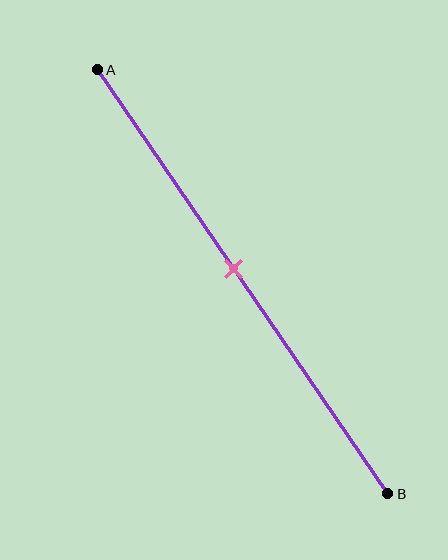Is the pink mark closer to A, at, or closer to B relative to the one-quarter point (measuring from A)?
The pink mark is closer to point B than the one-quarter point of segment AB.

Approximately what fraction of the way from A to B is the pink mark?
The pink mark is approximately 45% of the way from A to B.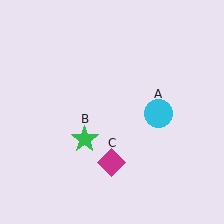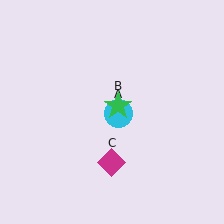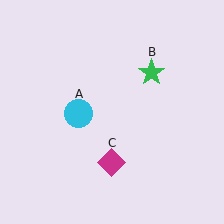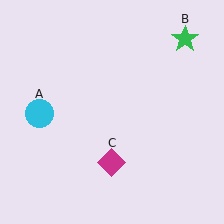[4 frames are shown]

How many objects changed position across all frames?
2 objects changed position: cyan circle (object A), green star (object B).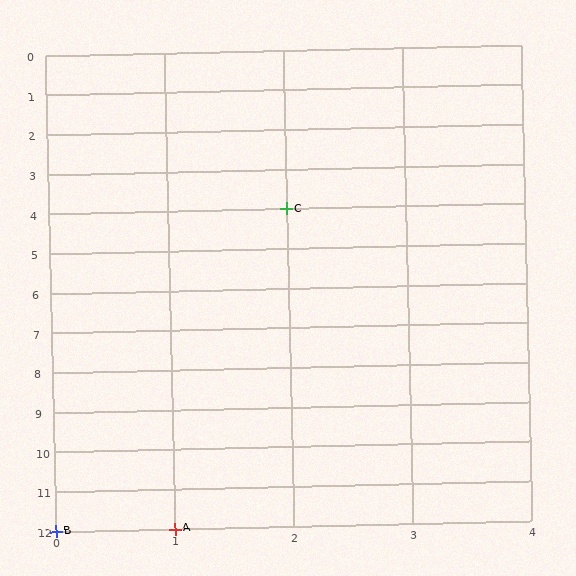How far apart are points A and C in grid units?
Points A and C are 1 column and 8 rows apart (about 8.1 grid units diagonally).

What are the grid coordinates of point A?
Point A is at grid coordinates (1, 12).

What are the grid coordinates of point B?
Point B is at grid coordinates (0, 12).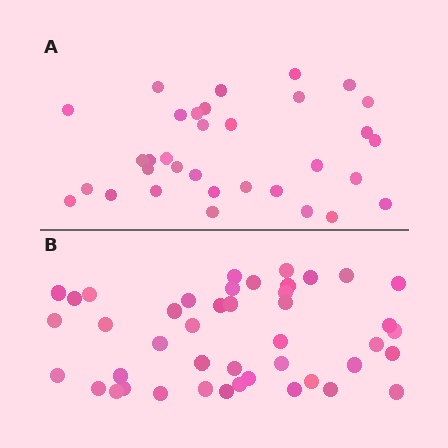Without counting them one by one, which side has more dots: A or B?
Region B (the bottom region) has more dots.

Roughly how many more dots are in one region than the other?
Region B has roughly 12 or so more dots than region A.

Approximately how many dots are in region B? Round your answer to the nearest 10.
About 40 dots. (The exact count is 44, which rounds to 40.)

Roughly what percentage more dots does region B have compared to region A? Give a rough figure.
About 35% more.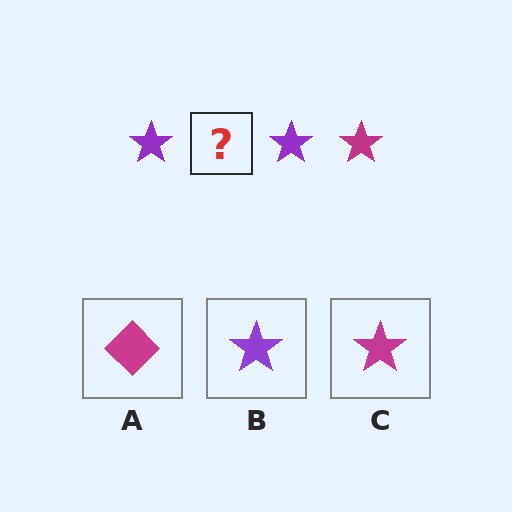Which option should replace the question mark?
Option C.